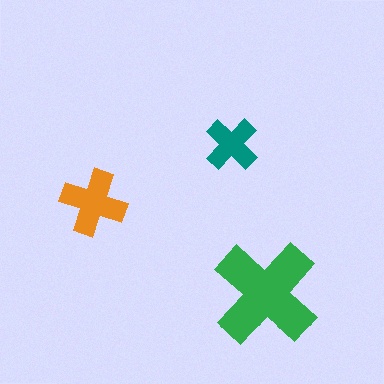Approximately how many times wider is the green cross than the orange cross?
About 1.5 times wider.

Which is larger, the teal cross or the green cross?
The green one.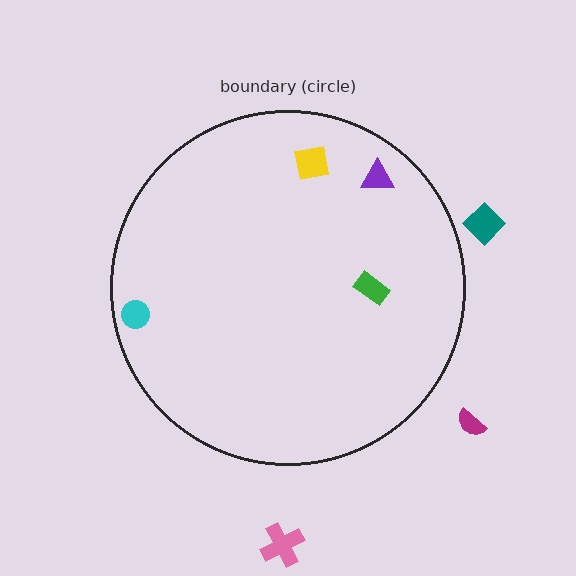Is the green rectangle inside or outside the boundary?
Inside.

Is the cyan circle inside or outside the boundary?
Inside.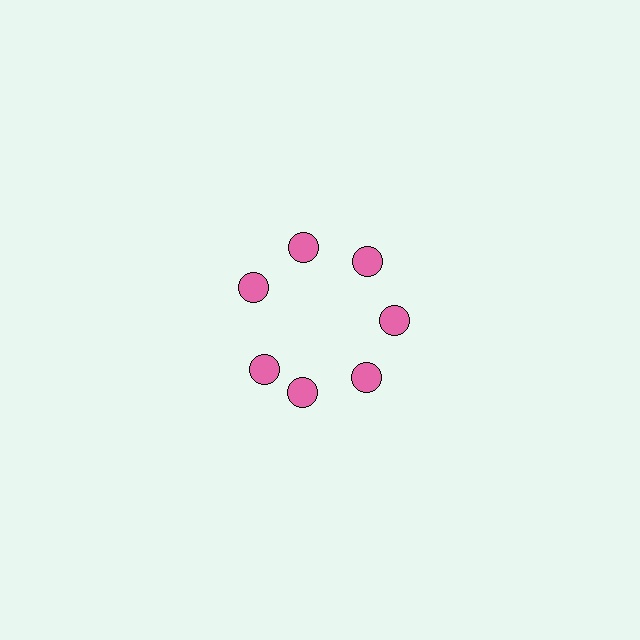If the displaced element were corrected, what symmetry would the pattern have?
It would have 7-fold rotational symmetry — the pattern would map onto itself every 51 degrees.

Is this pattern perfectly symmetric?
No. The 7 pink circles are arranged in a ring, but one element near the 8 o'clock position is rotated out of alignment along the ring, breaking the 7-fold rotational symmetry.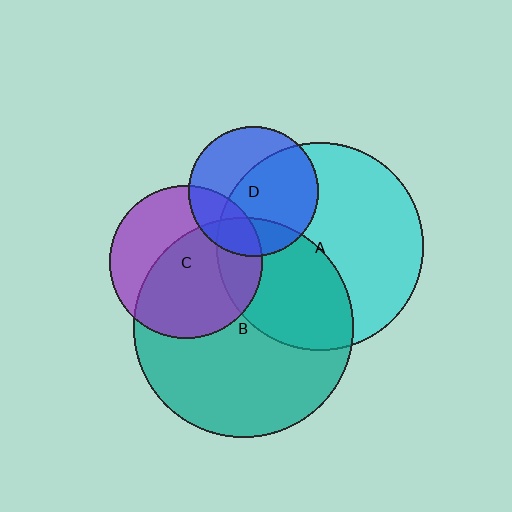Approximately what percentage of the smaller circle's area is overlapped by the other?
Approximately 60%.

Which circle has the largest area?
Circle B (teal).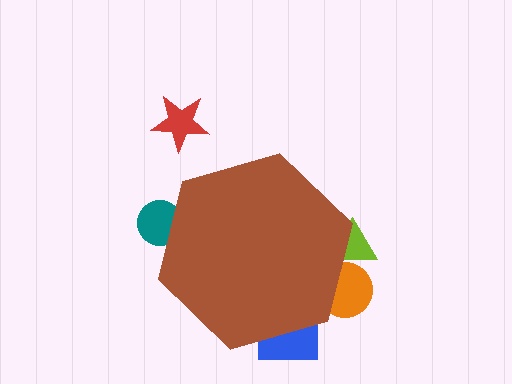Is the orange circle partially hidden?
Yes, the orange circle is partially hidden behind the brown hexagon.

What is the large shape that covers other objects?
A brown hexagon.